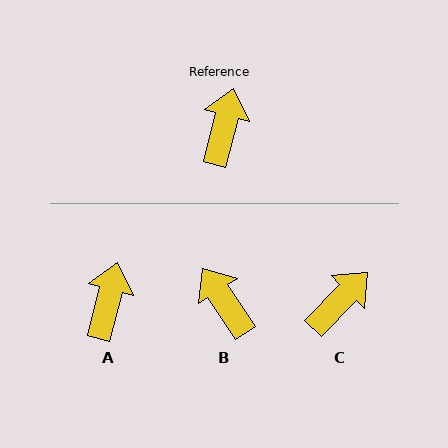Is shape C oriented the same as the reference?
No, it is off by about 30 degrees.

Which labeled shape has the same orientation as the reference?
A.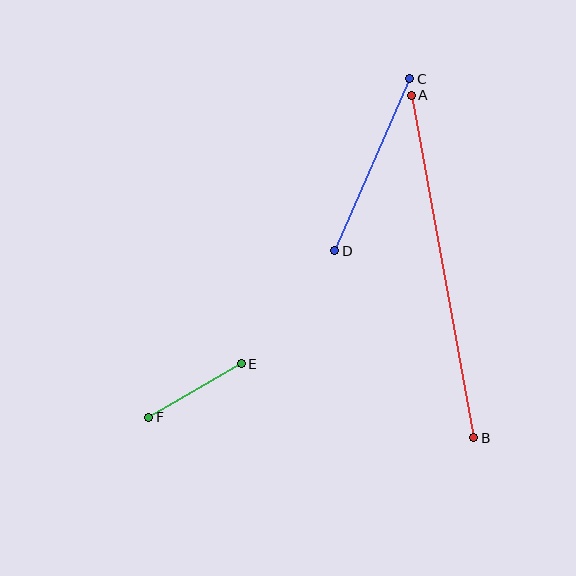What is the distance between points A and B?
The distance is approximately 348 pixels.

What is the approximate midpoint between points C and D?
The midpoint is at approximately (372, 165) pixels.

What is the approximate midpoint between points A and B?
The midpoint is at approximately (442, 267) pixels.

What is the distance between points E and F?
The distance is approximately 107 pixels.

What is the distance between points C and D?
The distance is approximately 187 pixels.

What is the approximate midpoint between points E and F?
The midpoint is at approximately (195, 390) pixels.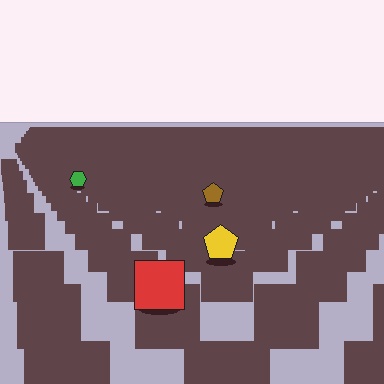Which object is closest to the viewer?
The red square is closest. The texture marks near it are larger and more spread out.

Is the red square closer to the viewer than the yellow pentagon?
Yes. The red square is closer — you can tell from the texture gradient: the ground texture is coarser near it.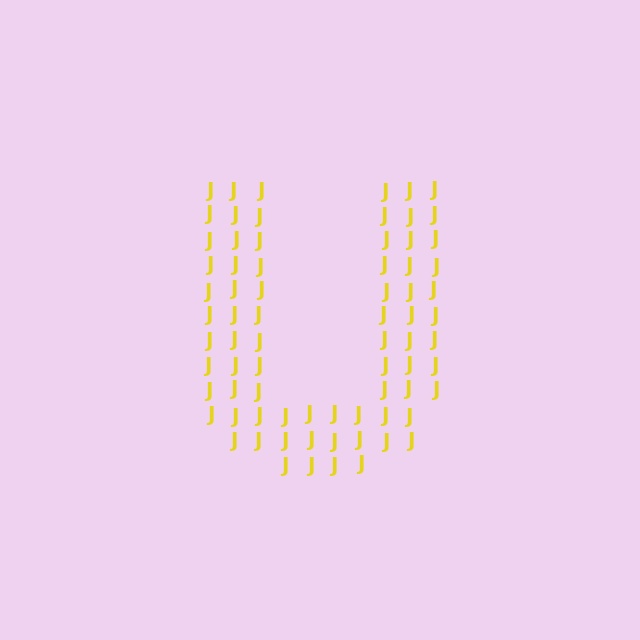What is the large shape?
The large shape is the letter U.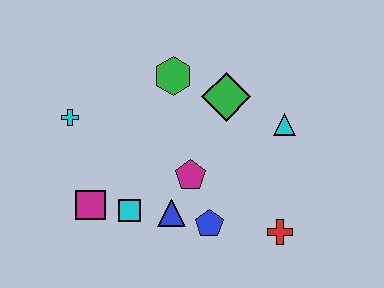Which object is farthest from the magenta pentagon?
The cyan cross is farthest from the magenta pentagon.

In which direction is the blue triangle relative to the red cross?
The blue triangle is to the left of the red cross.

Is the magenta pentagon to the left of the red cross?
Yes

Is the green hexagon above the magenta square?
Yes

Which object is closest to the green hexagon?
The green diamond is closest to the green hexagon.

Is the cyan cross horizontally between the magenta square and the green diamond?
No